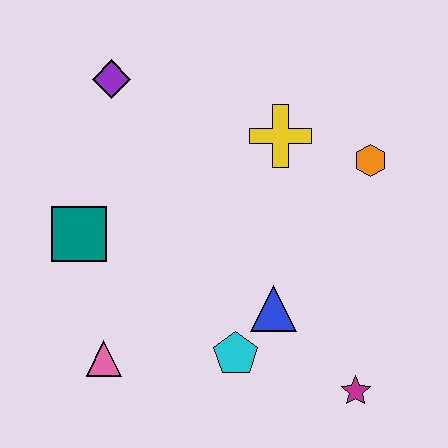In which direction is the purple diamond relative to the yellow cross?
The purple diamond is to the left of the yellow cross.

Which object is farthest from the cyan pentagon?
The purple diamond is farthest from the cyan pentagon.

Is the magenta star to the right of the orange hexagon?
No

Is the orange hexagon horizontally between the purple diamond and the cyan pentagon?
No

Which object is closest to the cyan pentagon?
The blue triangle is closest to the cyan pentagon.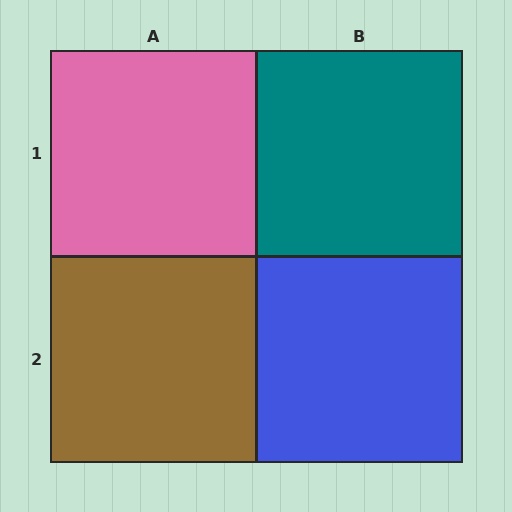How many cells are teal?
1 cell is teal.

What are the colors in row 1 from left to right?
Pink, teal.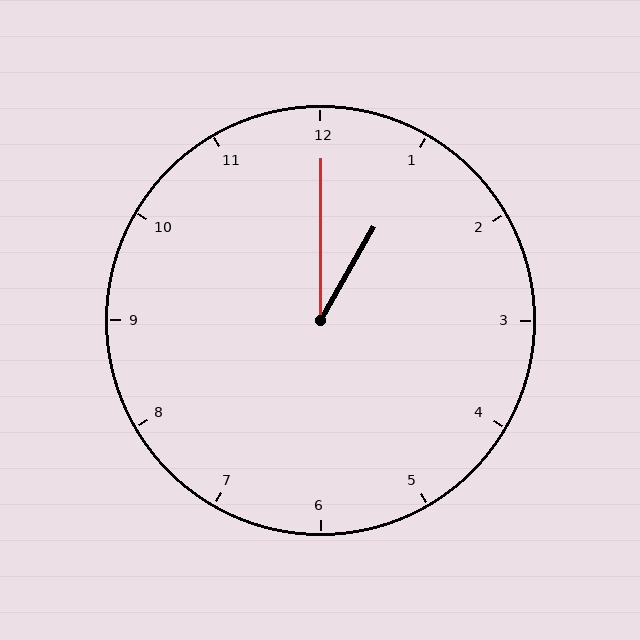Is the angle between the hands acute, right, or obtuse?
It is acute.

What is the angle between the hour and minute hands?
Approximately 30 degrees.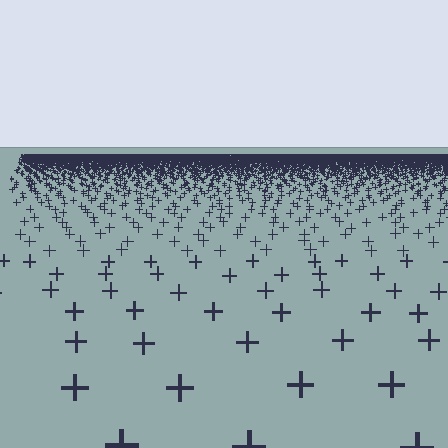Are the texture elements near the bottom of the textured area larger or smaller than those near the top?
Larger. Near the bottom, elements are closer to the viewer and appear at a bigger on-screen size.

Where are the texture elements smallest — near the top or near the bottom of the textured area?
Near the top.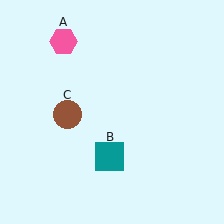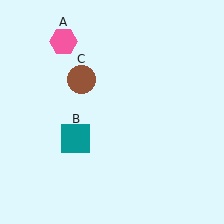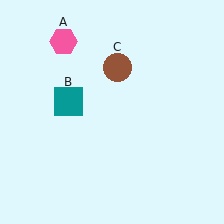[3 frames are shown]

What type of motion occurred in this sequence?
The teal square (object B), brown circle (object C) rotated clockwise around the center of the scene.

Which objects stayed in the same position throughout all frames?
Pink hexagon (object A) remained stationary.